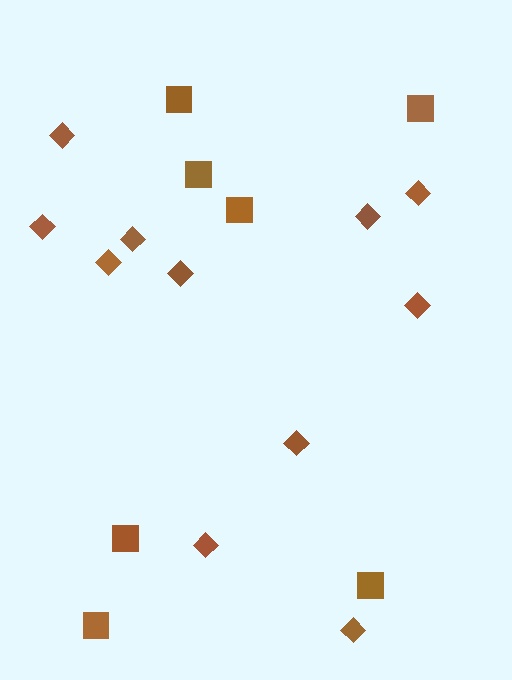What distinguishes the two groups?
There are 2 groups: one group of squares (7) and one group of diamonds (11).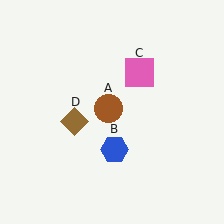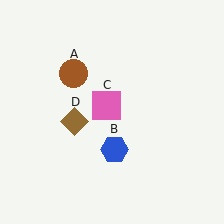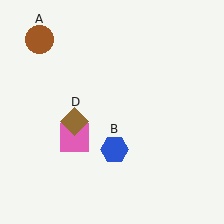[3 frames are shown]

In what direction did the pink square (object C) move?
The pink square (object C) moved down and to the left.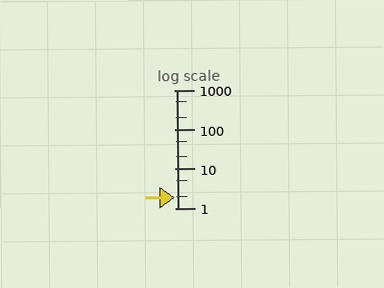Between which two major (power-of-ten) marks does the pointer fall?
The pointer is between 1 and 10.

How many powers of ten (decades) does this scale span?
The scale spans 3 decades, from 1 to 1000.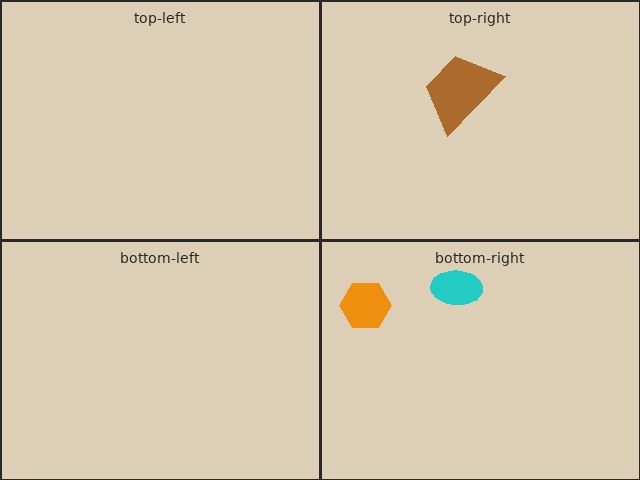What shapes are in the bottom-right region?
The orange hexagon, the cyan ellipse.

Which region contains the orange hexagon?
The bottom-right region.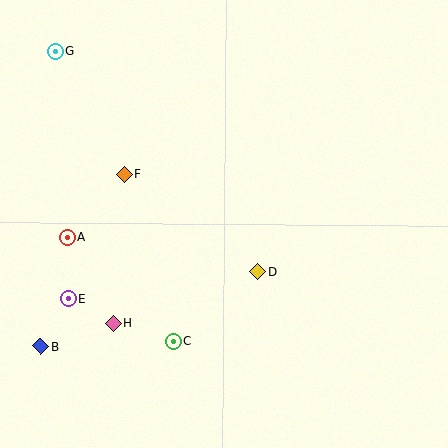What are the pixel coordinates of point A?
Point A is at (67, 237).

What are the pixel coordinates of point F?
Point F is at (125, 175).